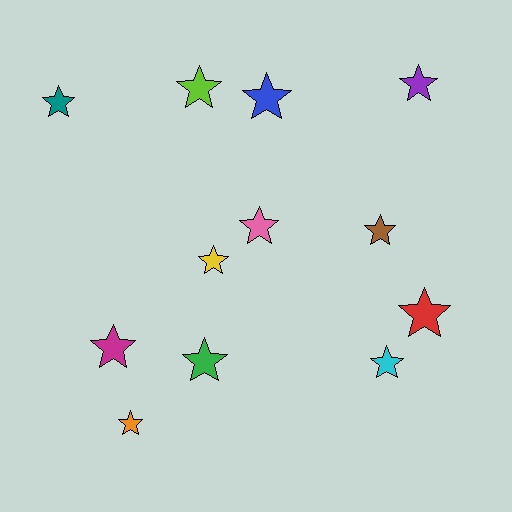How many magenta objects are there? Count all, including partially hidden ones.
There is 1 magenta object.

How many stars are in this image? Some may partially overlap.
There are 12 stars.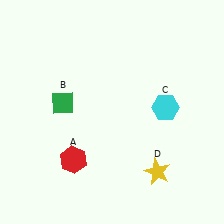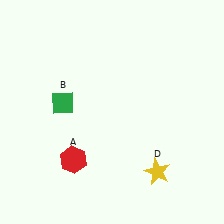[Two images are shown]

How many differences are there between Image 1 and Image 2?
There is 1 difference between the two images.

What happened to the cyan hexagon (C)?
The cyan hexagon (C) was removed in Image 2. It was in the top-right area of Image 1.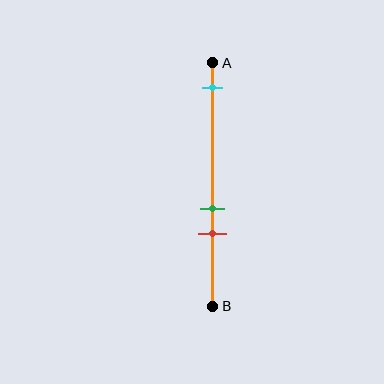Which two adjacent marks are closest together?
The green and red marks are the closest adjacent pair.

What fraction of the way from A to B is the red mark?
The red mark is approximately 70% (0.7) of the way from A to B.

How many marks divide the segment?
There are 3 marks dividing the segment.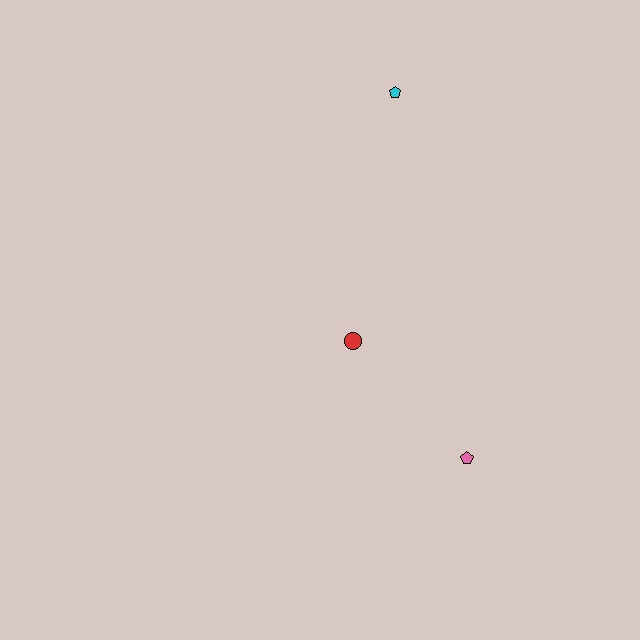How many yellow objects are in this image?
There are no yellow objects.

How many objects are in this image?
There are 3 objects.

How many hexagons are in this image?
There are no hexagons.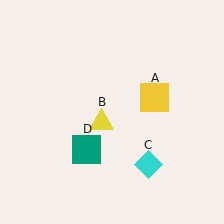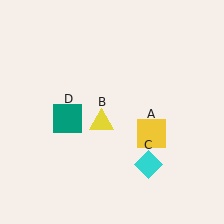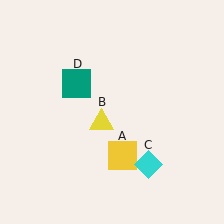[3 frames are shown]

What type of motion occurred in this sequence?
The yellow square (object A), teal square (object D) rotated clockwise around the center of the scene.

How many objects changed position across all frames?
2 objects changed position: yellow square (object A), teal square (object D).